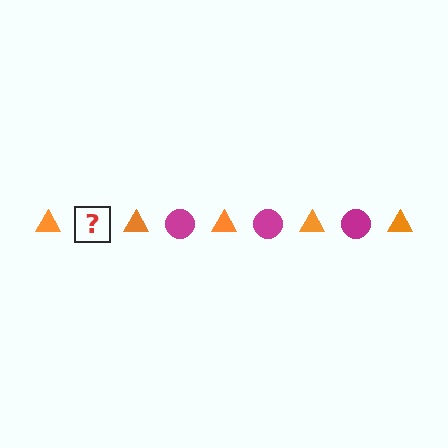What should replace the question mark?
The question mark should be replaced with a magenta circle.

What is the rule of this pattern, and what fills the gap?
The rule is that the pattern alternates between orange triangle and magenta circle. The gap should be filled with a magenta circle.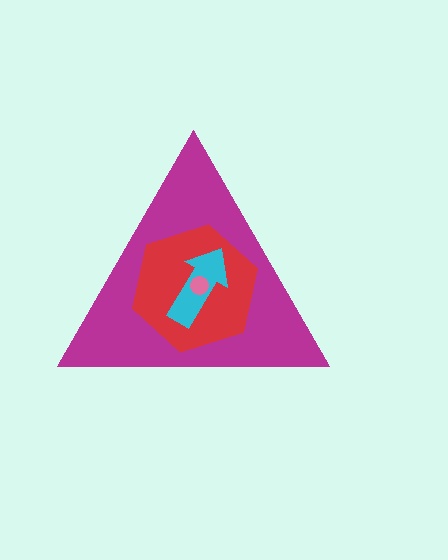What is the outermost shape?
The magenta triangle.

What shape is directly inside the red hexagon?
The cyan arrow.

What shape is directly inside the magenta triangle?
The red hexagon.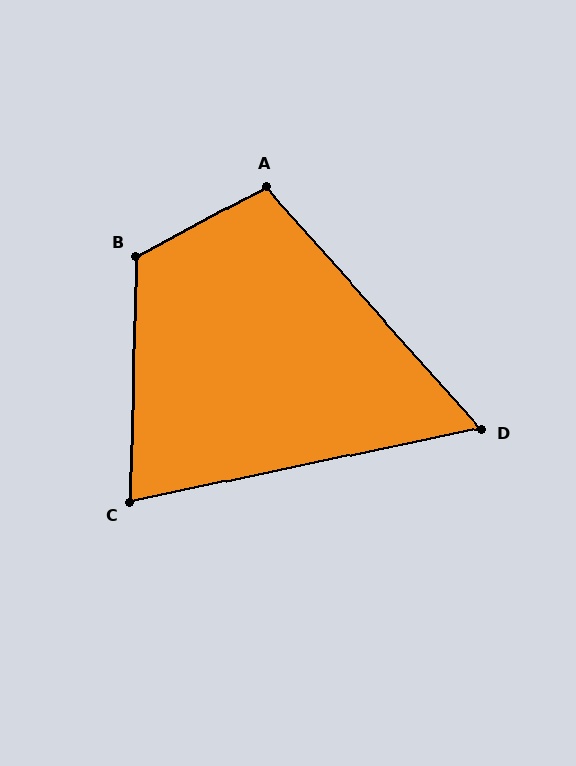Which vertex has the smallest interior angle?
D, at approximately 60 degrees.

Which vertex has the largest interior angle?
B, at approximately 120 degrees.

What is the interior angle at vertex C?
Approximately 77 degrees (acute).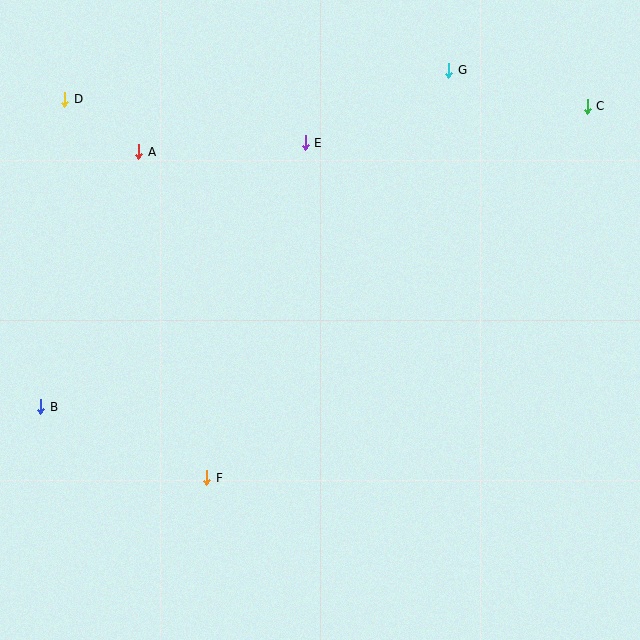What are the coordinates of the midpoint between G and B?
The midpoint between G and B is at (245, 238).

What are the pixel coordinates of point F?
Point F is at (207, 478).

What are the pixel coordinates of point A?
Point A is at (139, 152).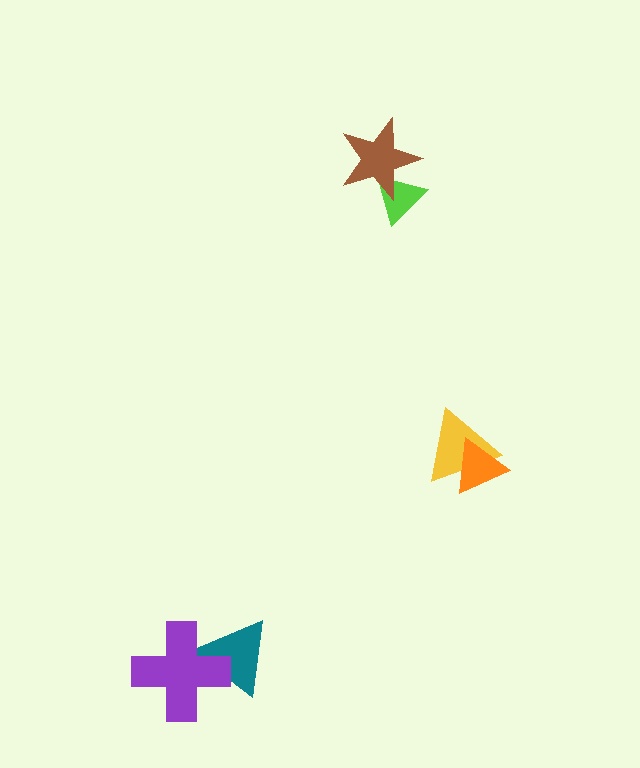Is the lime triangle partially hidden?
Yes, it is partially covered by another shape.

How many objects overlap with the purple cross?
1 object overlaps with the purple cross.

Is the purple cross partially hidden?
No, no other shape covers it.